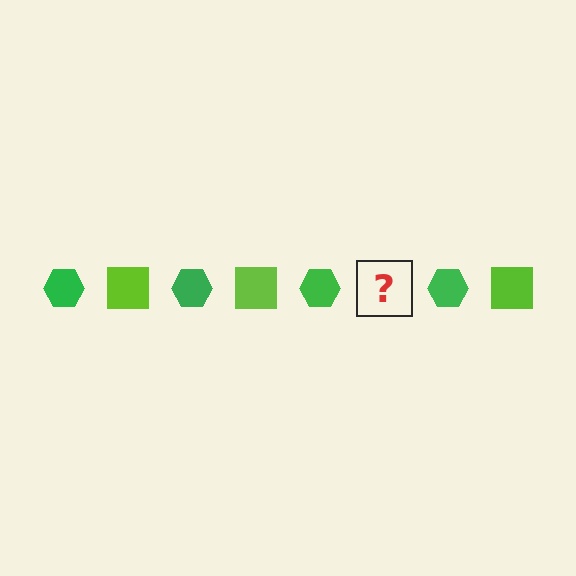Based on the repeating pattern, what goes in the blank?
The blank should be a lime square.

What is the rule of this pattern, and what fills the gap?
The rule is that the pattern alternates between green hexagon and lime square. The gap should be filled with a lime square.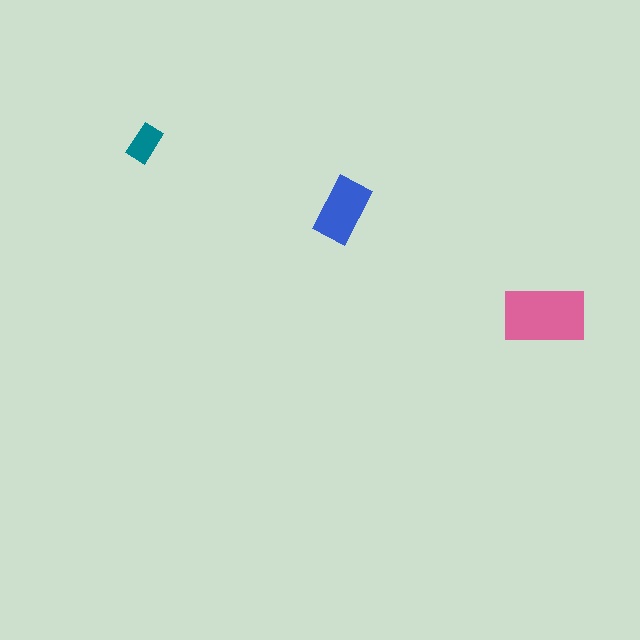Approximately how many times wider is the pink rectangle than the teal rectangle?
About 2 times wider.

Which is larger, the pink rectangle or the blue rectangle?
The pink one.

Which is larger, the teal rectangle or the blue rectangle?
The blue one.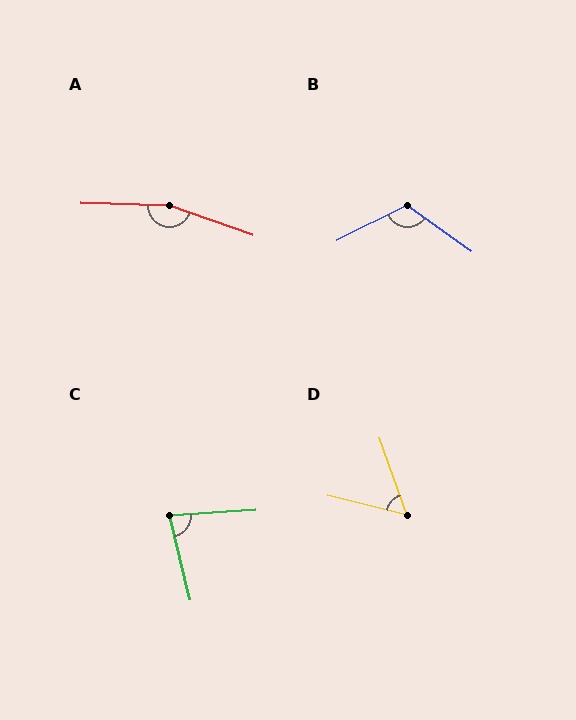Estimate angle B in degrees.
Approximately 118 degrees.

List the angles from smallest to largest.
D (56°), C (80°), B (118°), A (162°).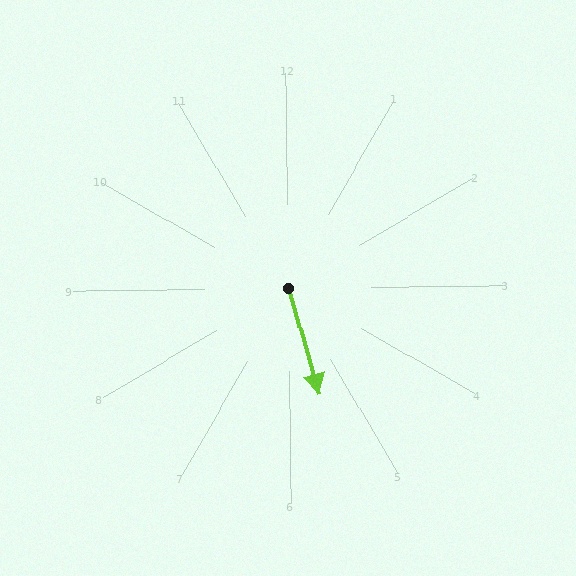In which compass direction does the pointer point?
South.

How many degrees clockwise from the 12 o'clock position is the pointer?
Approximately 164 degrees.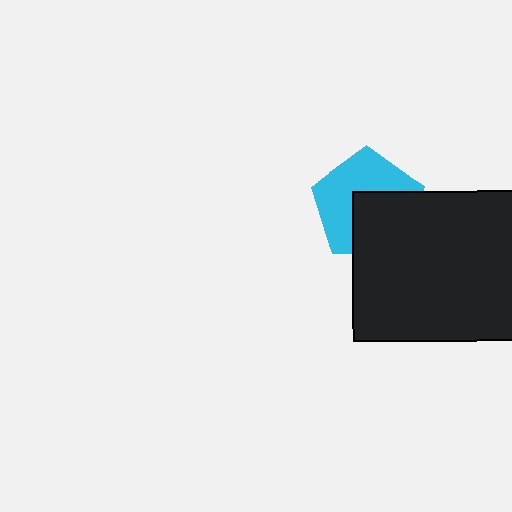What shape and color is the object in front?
The object in front is a black rectangle.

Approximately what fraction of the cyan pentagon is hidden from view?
Roughly 46% of the cyan pentagon is hidden behind the black rectangle.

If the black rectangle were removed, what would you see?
You would see the complete cyan pentagon.